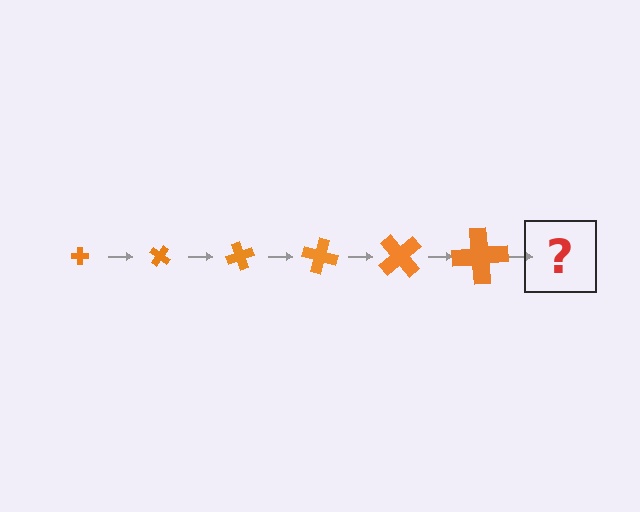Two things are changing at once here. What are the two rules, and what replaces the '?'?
The two rules are that the cross grows larger each step and it rotates 35 degrees each step. The '?' should be a cross, larger than the previous one and rotated 210 degrees from the start.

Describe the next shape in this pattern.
It should be a cross, larger than the previous one and rotated 210 degrees from the start.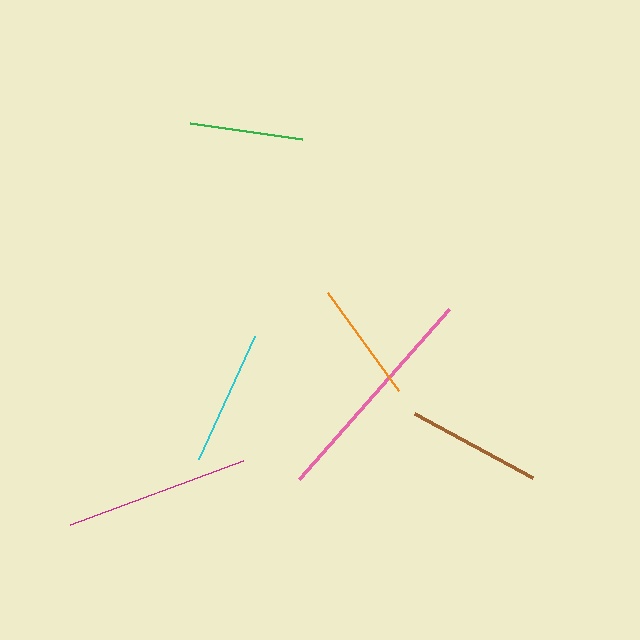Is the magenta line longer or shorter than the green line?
The magenta line is longer than the green line.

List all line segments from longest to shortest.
From longest to shortest: pink, magenta, cyan, brown, orange, green.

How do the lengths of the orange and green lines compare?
The orange and green lines are approximately the same length.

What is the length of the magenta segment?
The magenta segment is approximately 184 pixels long.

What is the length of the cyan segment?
The cyan segment is approximately 135 pixels long.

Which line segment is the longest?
The pink line is the longest at approximately 227 pixels.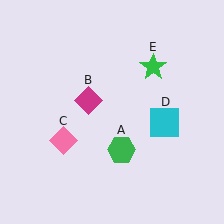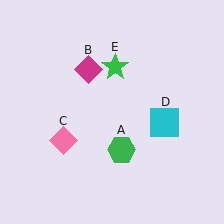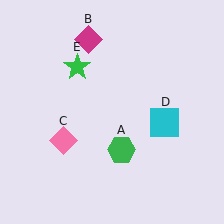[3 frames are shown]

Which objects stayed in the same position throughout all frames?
Green hexagon (object A) and pink diamond (object C) and cyan square (object D) remained stationary.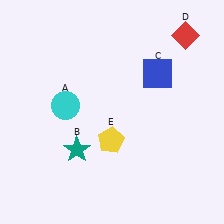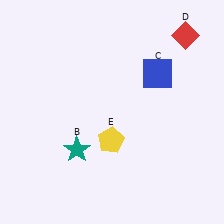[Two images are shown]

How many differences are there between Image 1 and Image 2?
There is 1 difference between the two images.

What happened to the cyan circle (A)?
The cyan circle (A) was removed in Image 2. It was in the top-left area of Image 1.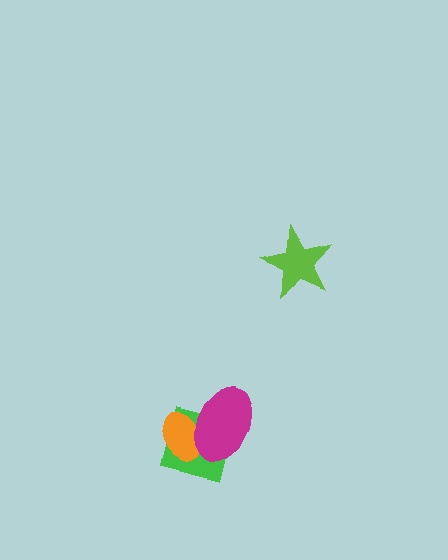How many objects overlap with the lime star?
0 objects overlap with the lime star.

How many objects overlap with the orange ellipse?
2 objects overlap with the orange ellipse.